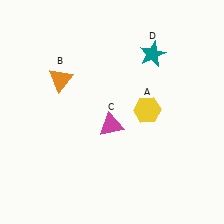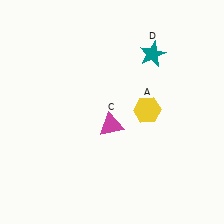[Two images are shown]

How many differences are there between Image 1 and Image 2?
There is 1 difference between the two images.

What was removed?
The orange triangle (B) was removed in Image 2.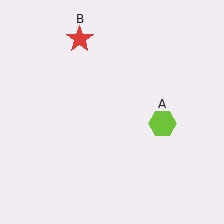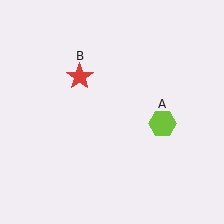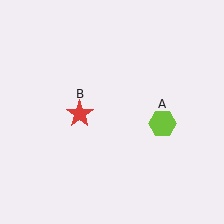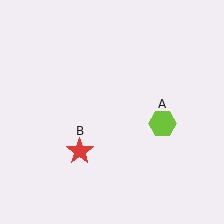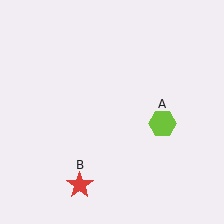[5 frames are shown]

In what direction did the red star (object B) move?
The red star (object B) moved down.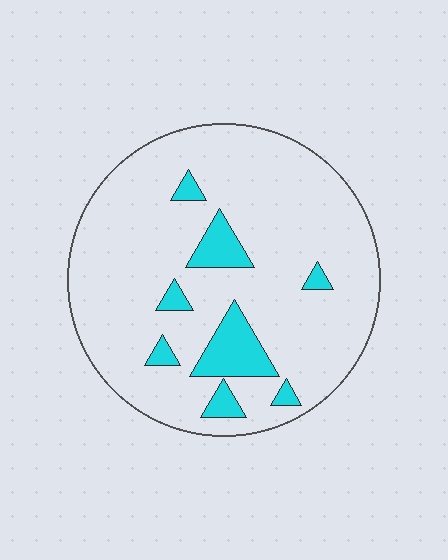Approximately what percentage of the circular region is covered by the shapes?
Approximately 10%.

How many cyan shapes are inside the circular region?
8.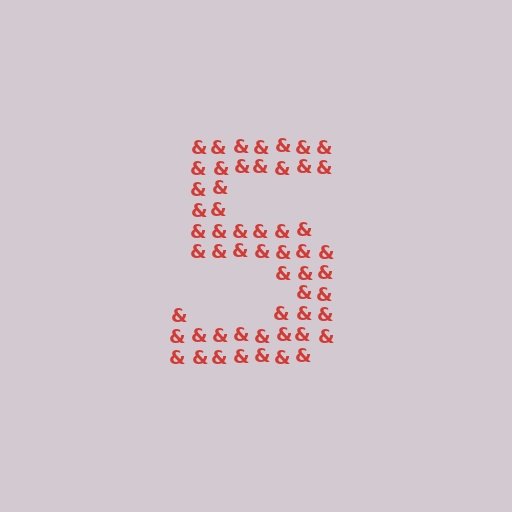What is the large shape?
The large shape is the digit 5.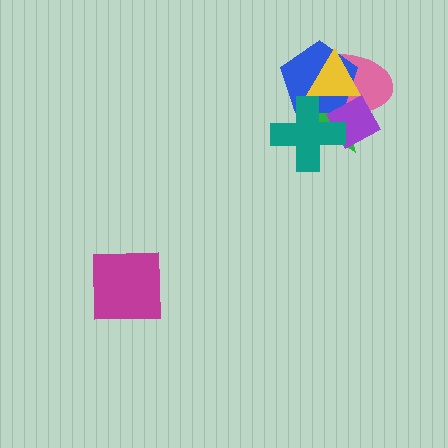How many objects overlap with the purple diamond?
5 objects overlap with the purple diamond.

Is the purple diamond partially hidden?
Yes, it is partially covered by another shape.